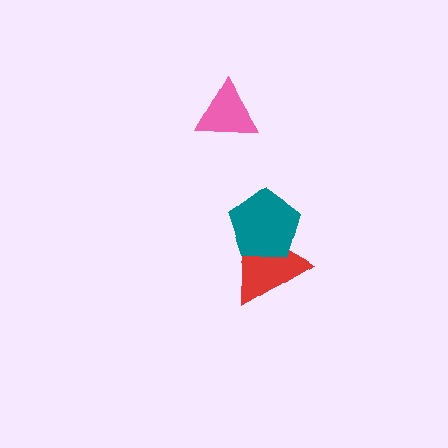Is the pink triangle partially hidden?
No, no other shape covers it.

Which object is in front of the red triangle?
The teal pentagon is in front of the red triangle.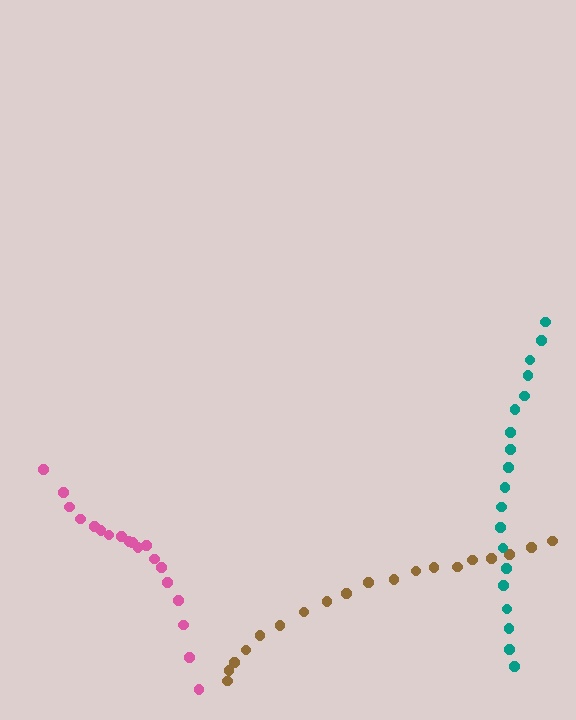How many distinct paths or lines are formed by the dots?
There are 3 distinct paths.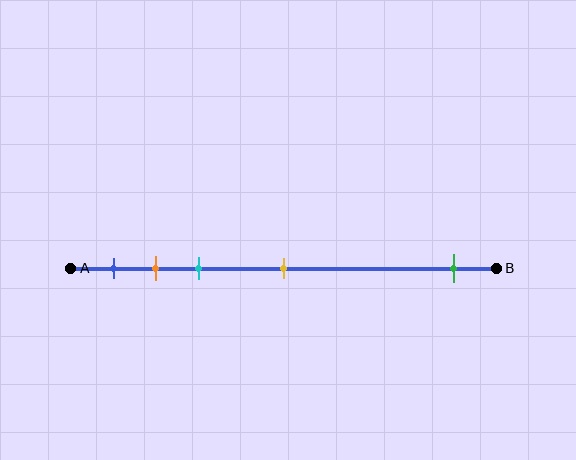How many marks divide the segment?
There are 5 marks dividing the segment.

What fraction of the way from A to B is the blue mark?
The blue mark is approximately 10% (0.1) of the way from A to B.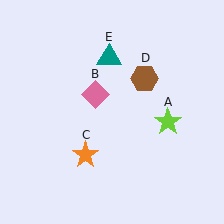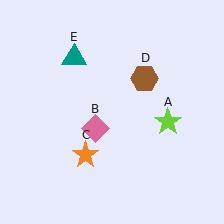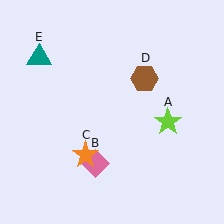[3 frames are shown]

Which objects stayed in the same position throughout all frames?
Lime star (object A) and orange star (object C) and brown hexagon (object D) remained stationary.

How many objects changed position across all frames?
2 objects changed position: pink diamond (object B), teal triangle (object E).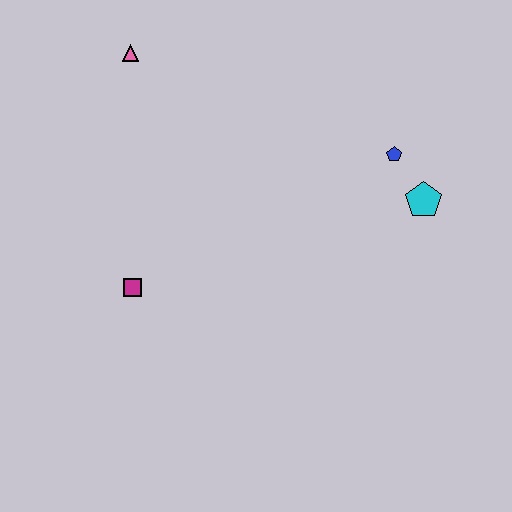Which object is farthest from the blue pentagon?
The magenta square is farthest from the blue pentagon.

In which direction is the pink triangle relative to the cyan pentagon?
The pink triangle is to the left of the cyan pentagon.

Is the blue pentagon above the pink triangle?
No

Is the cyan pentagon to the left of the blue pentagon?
No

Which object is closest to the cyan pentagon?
The blue pentagon is closest to the cyan pentagon.